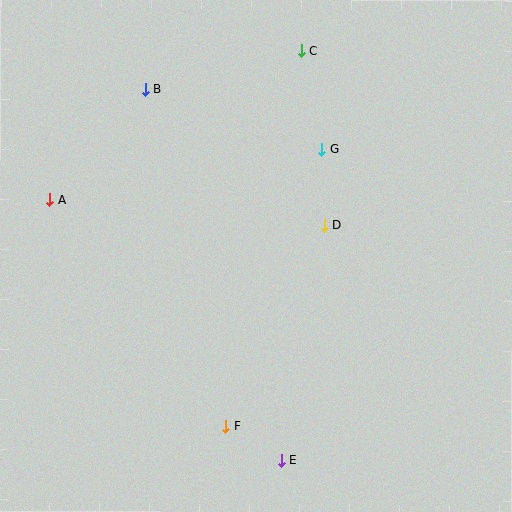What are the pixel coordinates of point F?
Point F is at (226, 426).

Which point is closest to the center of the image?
Point D at (325, 225) is closest to the center.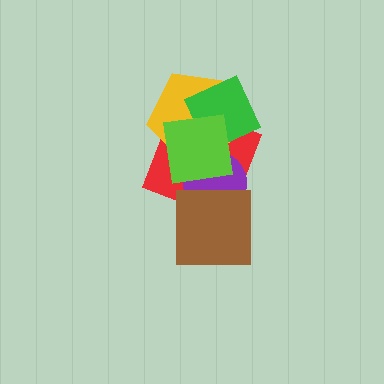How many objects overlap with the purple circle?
4 objects overlap with the purple circle.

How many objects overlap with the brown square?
2 objects overlap with the brown square.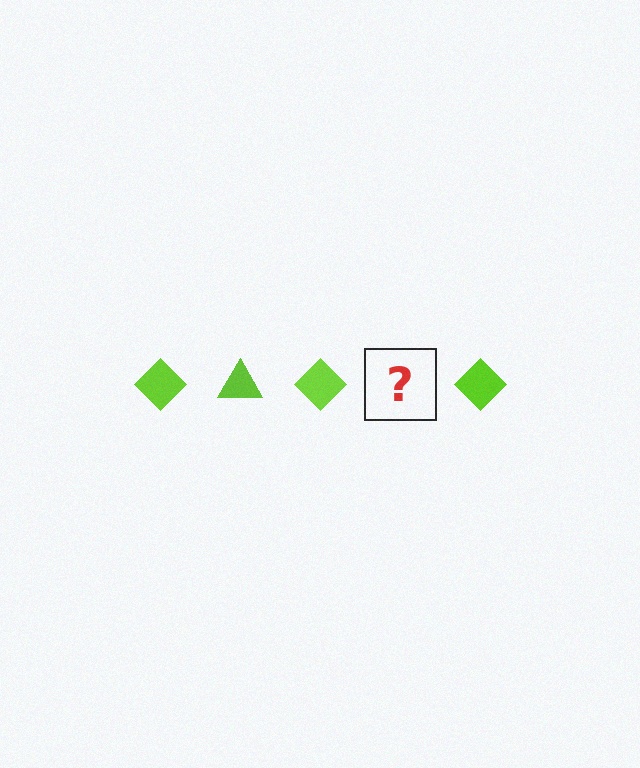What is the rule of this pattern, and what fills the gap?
The rule is that the pattern cycles through diamond, triangle shapes in lime. The gap should be filled with a lime triangle.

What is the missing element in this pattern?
The missing element is a lime triangle.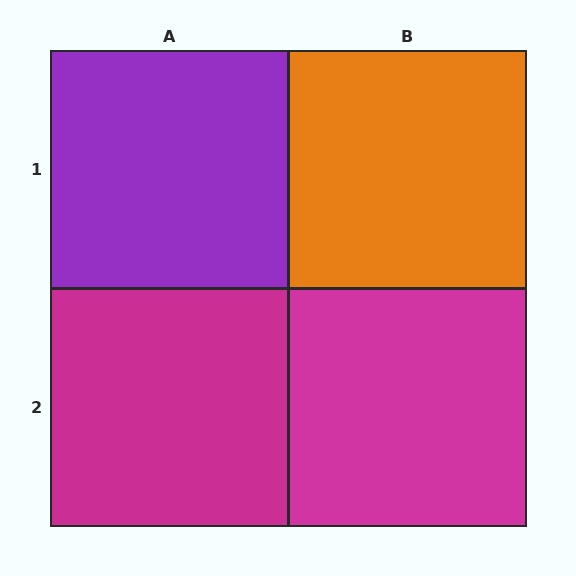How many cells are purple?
1 cell is purple.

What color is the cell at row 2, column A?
Magenta.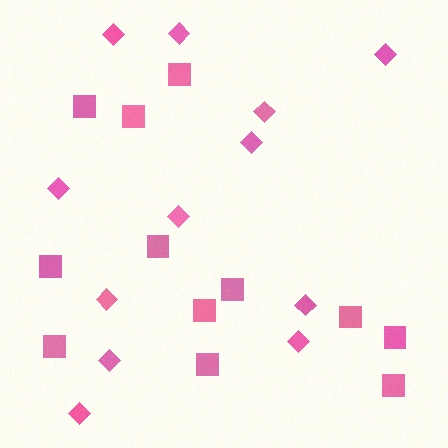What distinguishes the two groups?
There are 2 groups: one group of diamonds (12) and one group of squares (12).